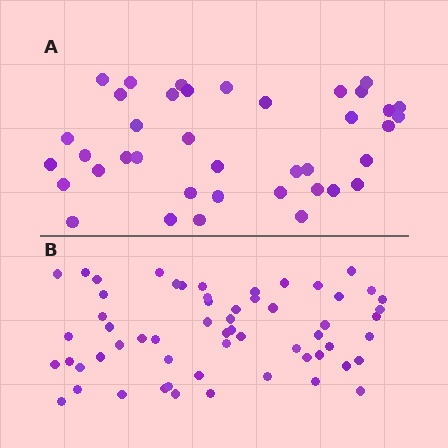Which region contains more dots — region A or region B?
Region B (the bottom region) has more dots.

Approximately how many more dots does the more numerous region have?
Region B has approximately 20 more dots than region A.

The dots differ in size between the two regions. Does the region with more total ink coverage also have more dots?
No. Region A has more total ink coverage because its dots are larger, but region B actually contains more individual dots. Total area can be misleading — the number of items is what matters here.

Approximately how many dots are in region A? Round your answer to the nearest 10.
About 40 dots. (The exact count is 39, which rounds to 40.)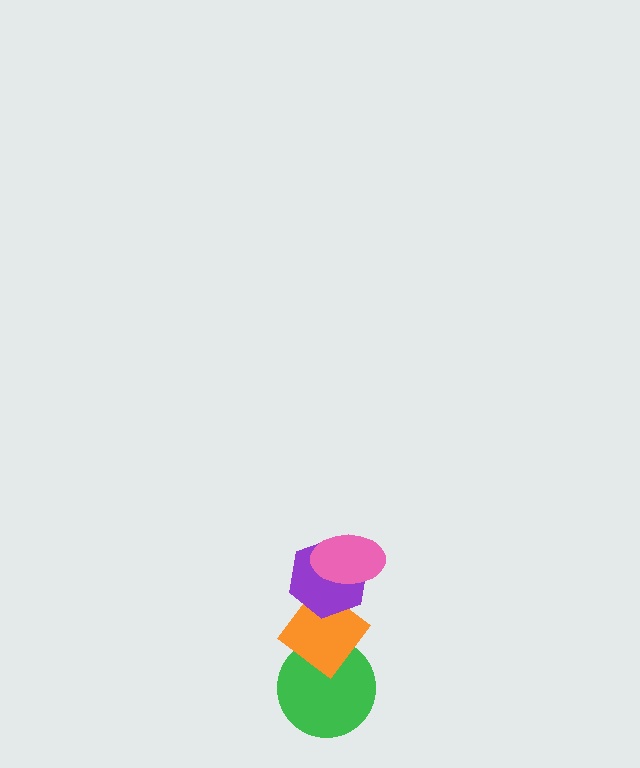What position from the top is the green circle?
The green circle is 4th from the top.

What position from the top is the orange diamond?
The orange diamond is 3rd from the top.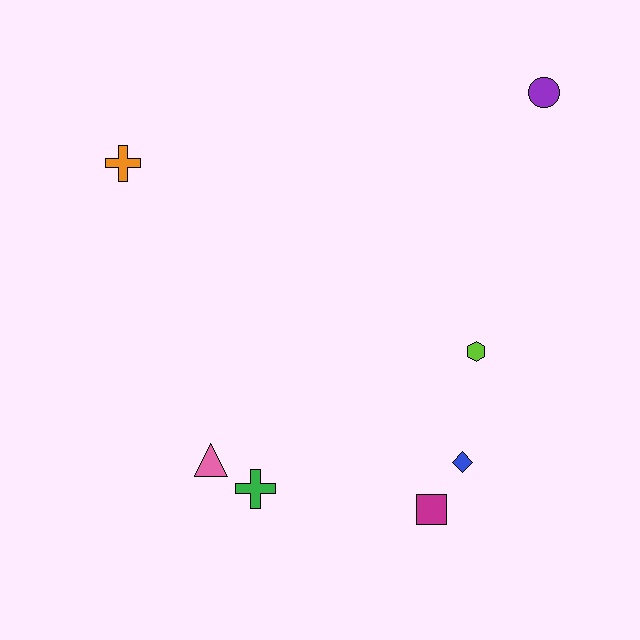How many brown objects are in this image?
There are no brown objects.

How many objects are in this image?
There are 7 objects.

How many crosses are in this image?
There are 2 crosses.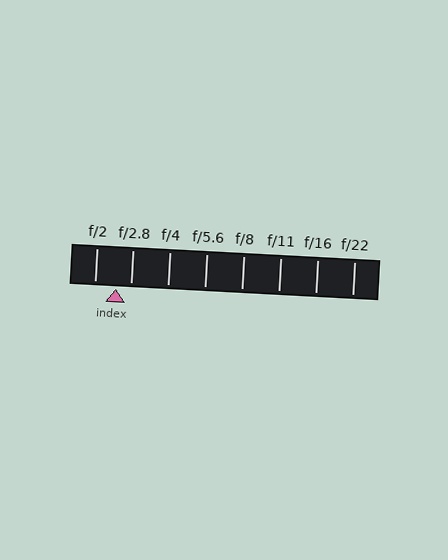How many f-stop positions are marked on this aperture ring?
There are 8 f-stop positions marked.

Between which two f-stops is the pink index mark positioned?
The index mark is between f/2 and f/2.8.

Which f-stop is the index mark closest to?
The index mark is closest to f/2.8.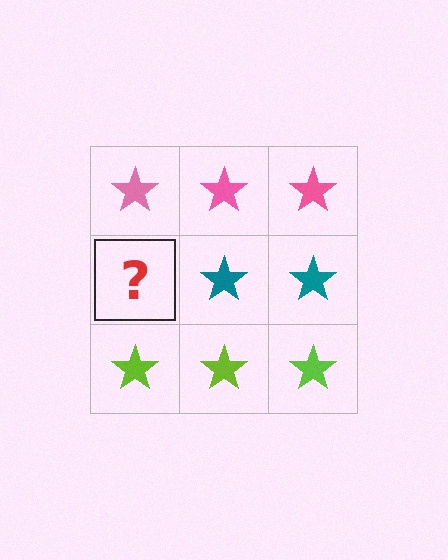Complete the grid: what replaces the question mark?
The question mark should be replaced with a teal star.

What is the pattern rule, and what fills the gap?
The rule is that each row has a consistent color. The gap should be filled with a teal star.